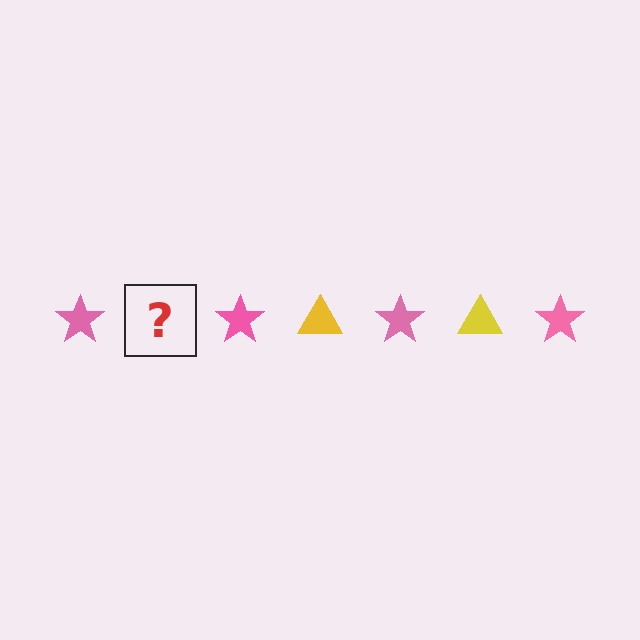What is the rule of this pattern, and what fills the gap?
The rule is that the pattern alternates between pink star and yellow triangle. The gap should be filled with a yellow triangle.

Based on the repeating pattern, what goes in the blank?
The blank should be a yellow triangle.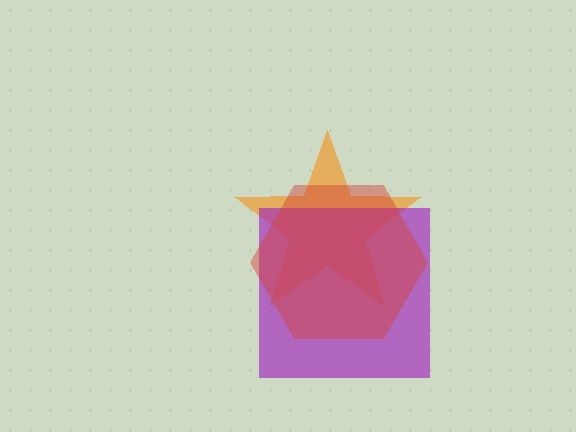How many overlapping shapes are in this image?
There are 3 overlapping shapes in the image.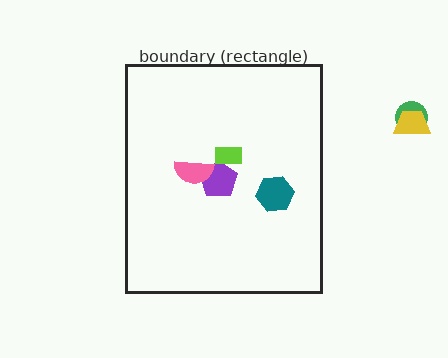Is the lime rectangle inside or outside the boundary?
Inside.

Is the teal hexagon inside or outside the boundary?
Inside.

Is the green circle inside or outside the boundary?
Outside.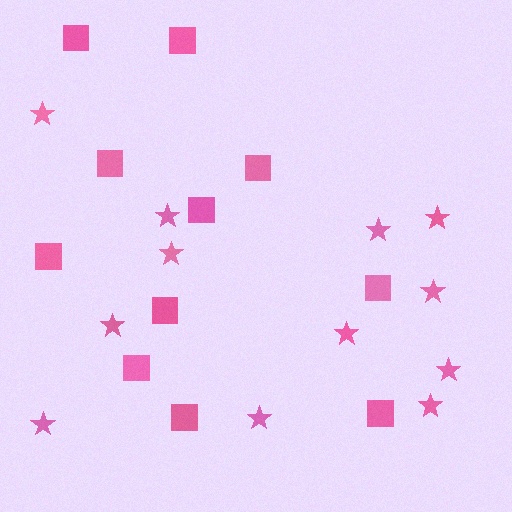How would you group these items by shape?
There are 2 groups: one group of squares (11) and one group of stars (12).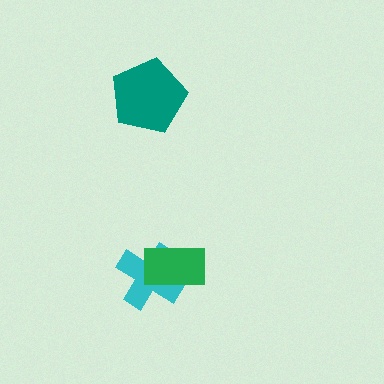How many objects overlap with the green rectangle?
1 object overlaps with the green rectangle.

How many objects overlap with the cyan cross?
1 object overlaps with the cyan cross.